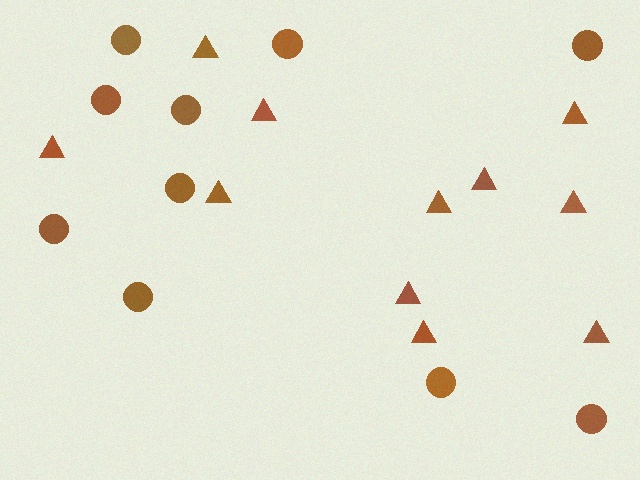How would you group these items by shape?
There are 2 groups: one group of triangles (11) and one group of circles (10).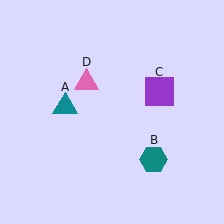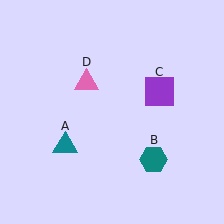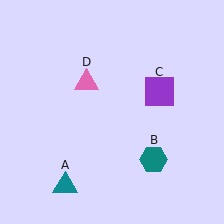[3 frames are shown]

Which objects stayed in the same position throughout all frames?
Teal hexagon (object B) and purple square (object C) and pink triangle (object D) remained stationary.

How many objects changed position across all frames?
1 object changed position: teal triangle (object A).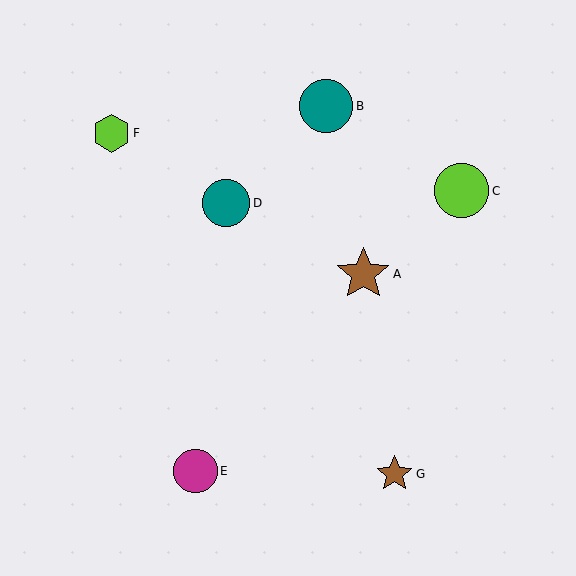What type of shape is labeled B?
Shape B is a teal circle.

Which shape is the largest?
The lime circle (labeled C) is the largest.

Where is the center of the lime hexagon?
The center of the lime hexagon is at (111, 133).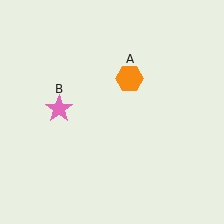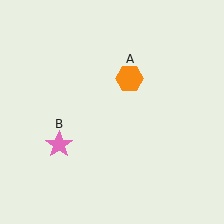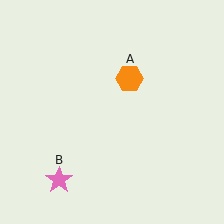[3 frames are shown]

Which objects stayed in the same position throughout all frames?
Orange hexagon (object A) remained stationary.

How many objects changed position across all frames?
1 object changed position: pink star (object B).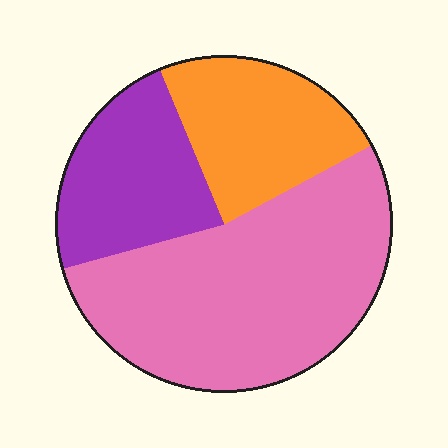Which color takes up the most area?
Pink, at roughly 55%.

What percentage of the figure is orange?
Orange covers around 25% of the figure.